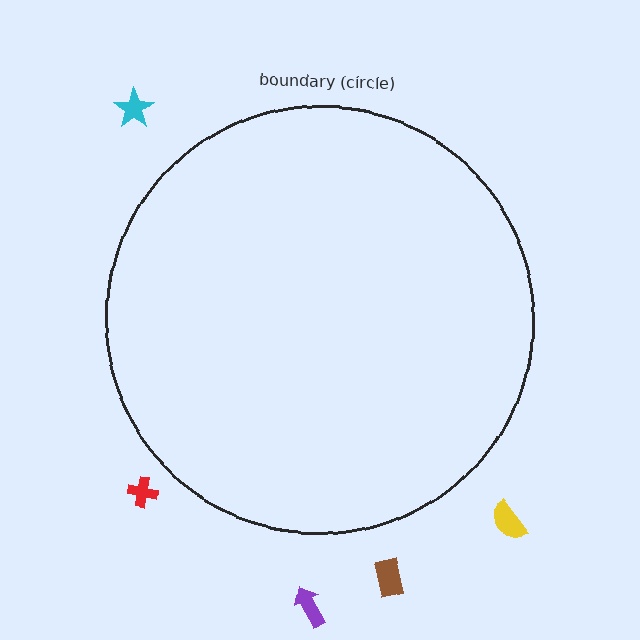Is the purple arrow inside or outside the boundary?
Outside.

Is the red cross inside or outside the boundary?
Outside.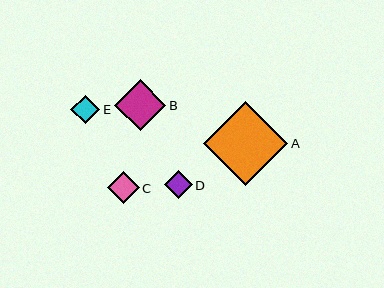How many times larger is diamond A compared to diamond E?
Diamond A is approximately 2.9 times the size of diamond E.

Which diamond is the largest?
Diamond A is the largest with a size of approximately 84 pixels.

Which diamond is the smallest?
Diamond D is the smallest with a size of approximately 27 pixels.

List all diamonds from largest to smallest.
From largest to smallest: A, B, C, E, D.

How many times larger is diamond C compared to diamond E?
Diamond C is approximately 1.1 times the size of diamond E.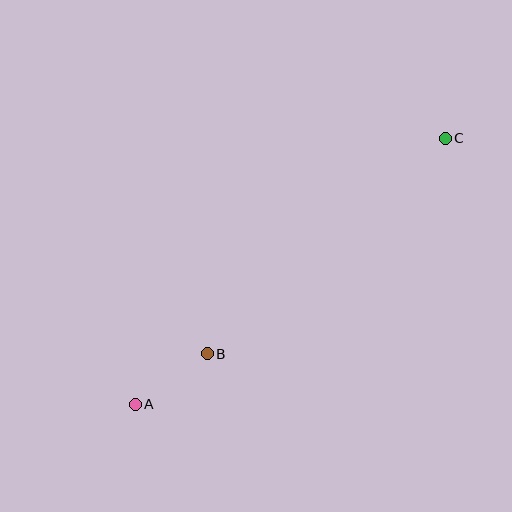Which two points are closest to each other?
Points A and B are closest to each other.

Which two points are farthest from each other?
Points A and C are farthest from each other.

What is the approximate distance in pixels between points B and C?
The distance between B and C is approximately 321 pixels.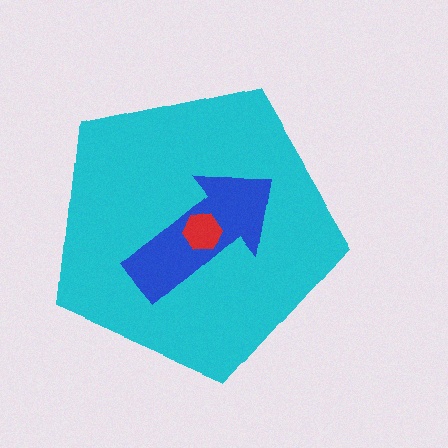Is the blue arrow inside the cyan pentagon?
Yes.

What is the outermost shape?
The cyan pentagon.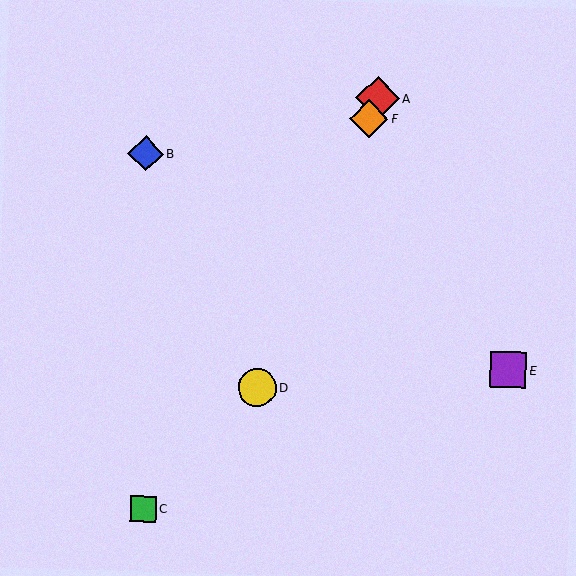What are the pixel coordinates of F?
Object F is at (369, 119).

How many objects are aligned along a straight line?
3 objects (A, D, F) are aligned along a straight line.